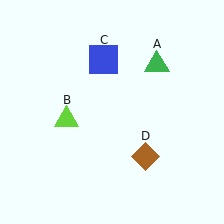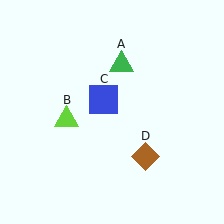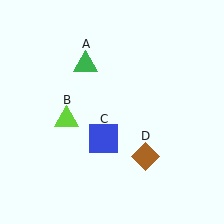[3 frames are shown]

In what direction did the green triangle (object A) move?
The green triangle (object A) moved left.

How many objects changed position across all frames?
2 objects changed position: green triangle (object A), blue square (object C).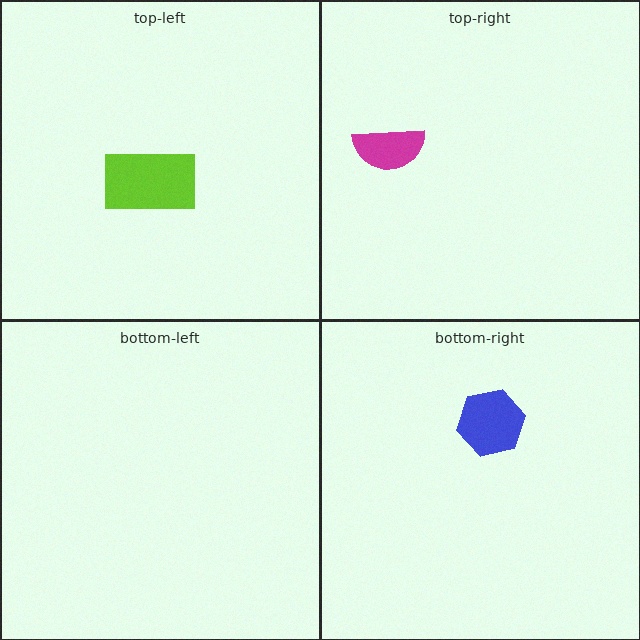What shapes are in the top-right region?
The magenta semicircle.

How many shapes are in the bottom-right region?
1.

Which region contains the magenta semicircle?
The top-right region.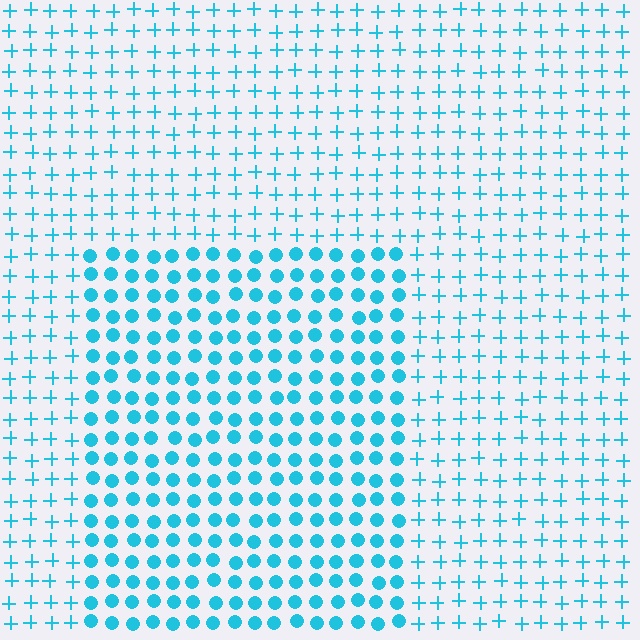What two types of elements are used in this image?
The image uses circles inside the rectangle region and plus signs outside it.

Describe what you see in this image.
The image is filled with small cyan elements arranged in a uniform grid. A rectangle-shaped region contains circles, while the surrounding area contains plus signs. The boundary is defined purely by the change in element shape.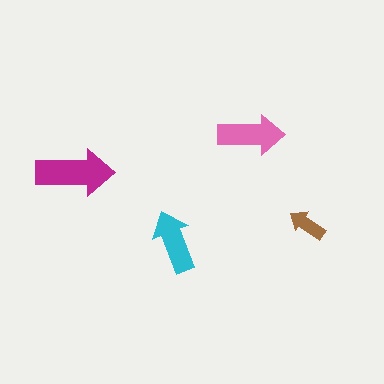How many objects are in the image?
There are 4 objects in the image.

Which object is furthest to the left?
The magenta arrow is leftmost.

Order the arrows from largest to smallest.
the magenta one, the pink one, the cyan one, the brown one.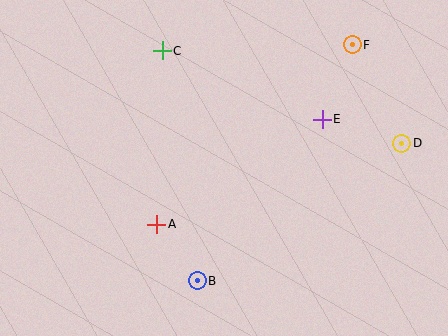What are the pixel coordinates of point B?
Point B is at (197, 281).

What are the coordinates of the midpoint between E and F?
The midpoint between E and F is at (337, 82).